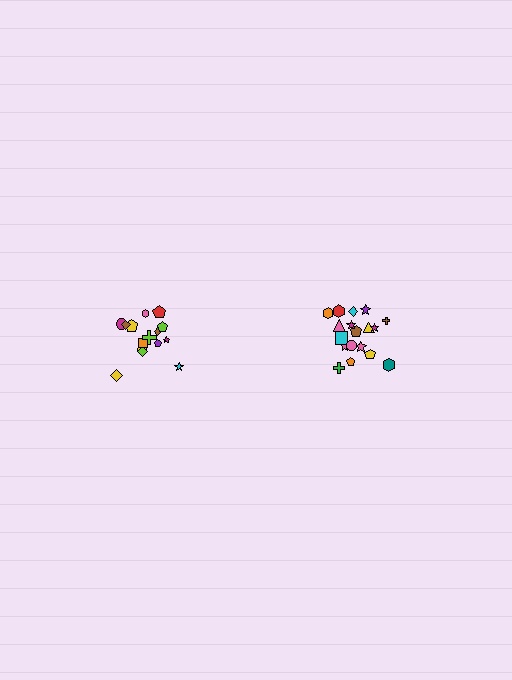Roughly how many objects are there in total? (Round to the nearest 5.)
Roughly 35 objects in total.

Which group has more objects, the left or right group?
The right group.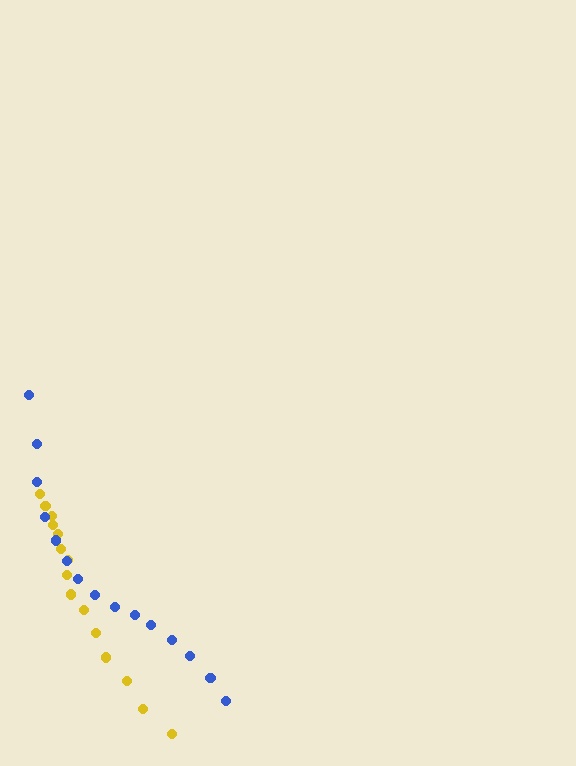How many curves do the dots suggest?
There are 2 distinct paths.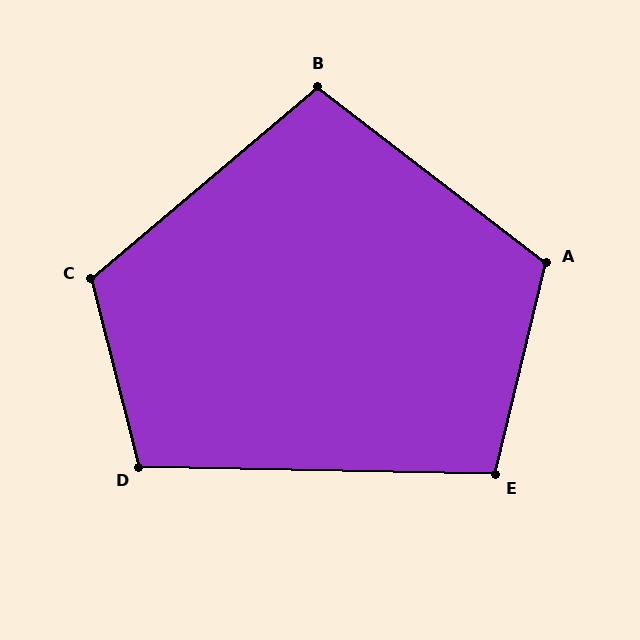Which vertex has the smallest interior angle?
B, at approximately 102 degrees.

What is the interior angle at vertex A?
Approximately 114 degrees (obtuse).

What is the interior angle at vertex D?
Approximately 106 degrees (obtuse).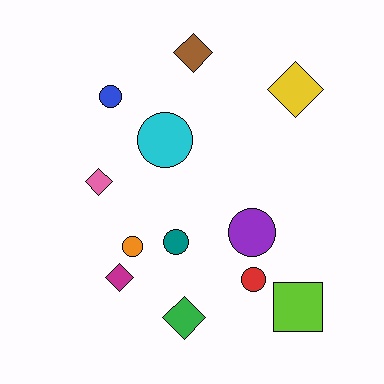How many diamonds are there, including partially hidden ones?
There are 5 diamonds.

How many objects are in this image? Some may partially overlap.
There are 12 objects.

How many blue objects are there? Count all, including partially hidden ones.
There is 1 blue object.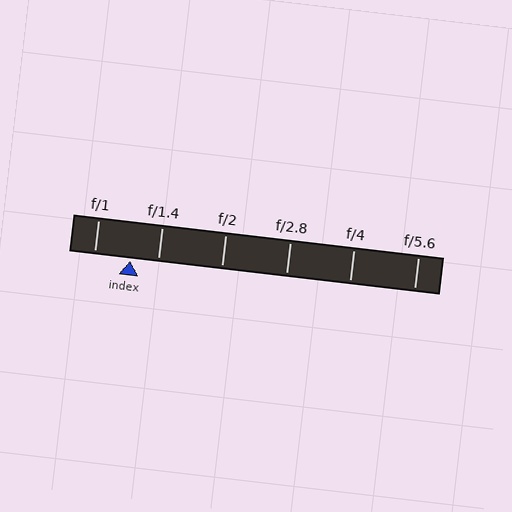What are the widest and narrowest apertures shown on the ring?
The widest aperture shown is f/1 and the narrowest is f/5.6.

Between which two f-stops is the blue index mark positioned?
The index mark is between f/1 and f/1.4.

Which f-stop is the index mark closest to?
The index mark is closest to f/1.4.